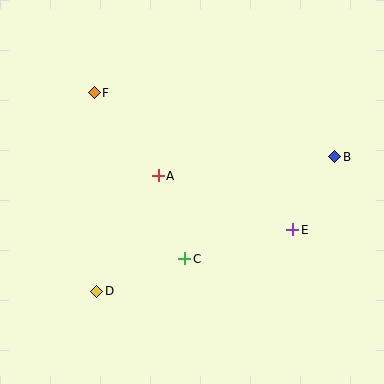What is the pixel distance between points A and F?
The distance between A and F is 105 pixels.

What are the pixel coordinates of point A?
Point A is at (158, 176).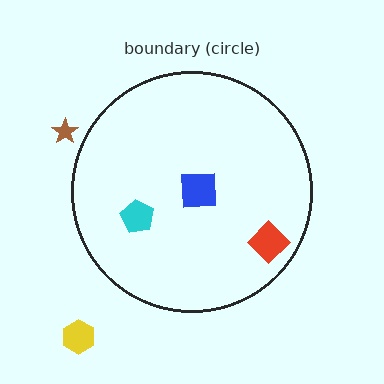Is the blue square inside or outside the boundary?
Inside.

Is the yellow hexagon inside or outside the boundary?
Outside.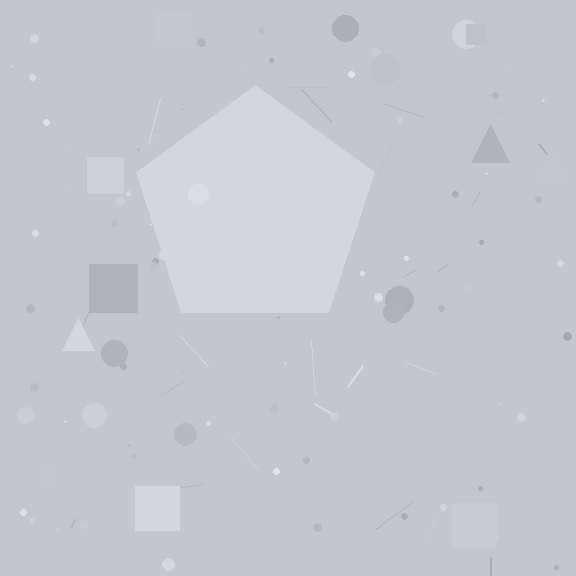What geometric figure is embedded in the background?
A pentagon is embedded in the background.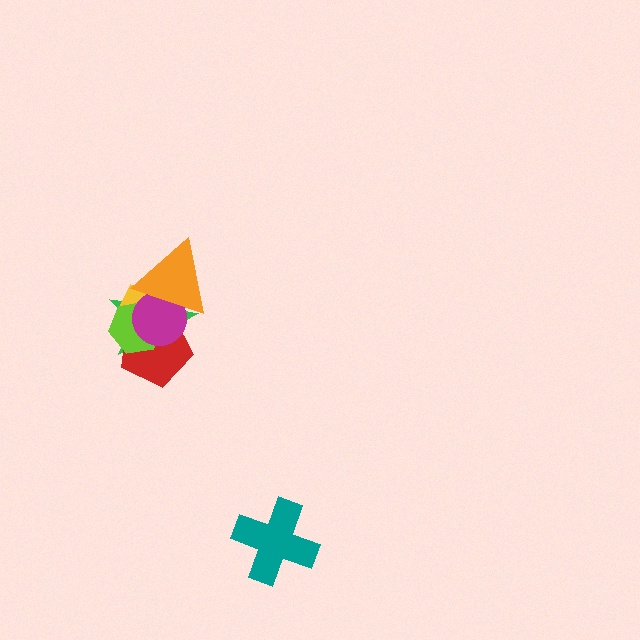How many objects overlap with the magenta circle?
5 objects overlap with the magenta circle.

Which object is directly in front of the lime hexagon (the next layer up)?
The magenta circle is directly in front of the lime hexagon.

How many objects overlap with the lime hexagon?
5 objects overlap with the lime hexagon.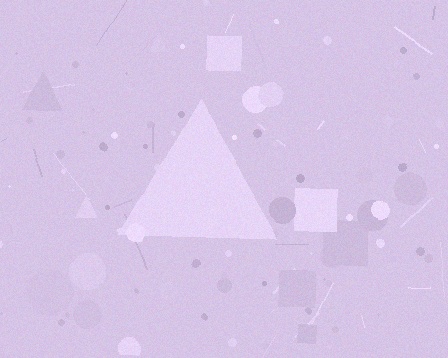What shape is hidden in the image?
A triangle is hidden in the image.